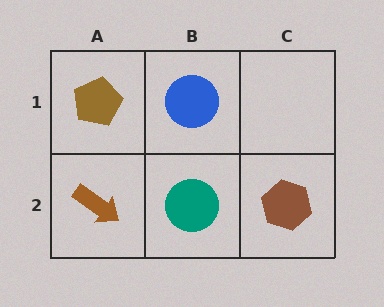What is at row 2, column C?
A brown hexagon.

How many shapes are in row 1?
2 shapes.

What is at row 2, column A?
A brown arrow.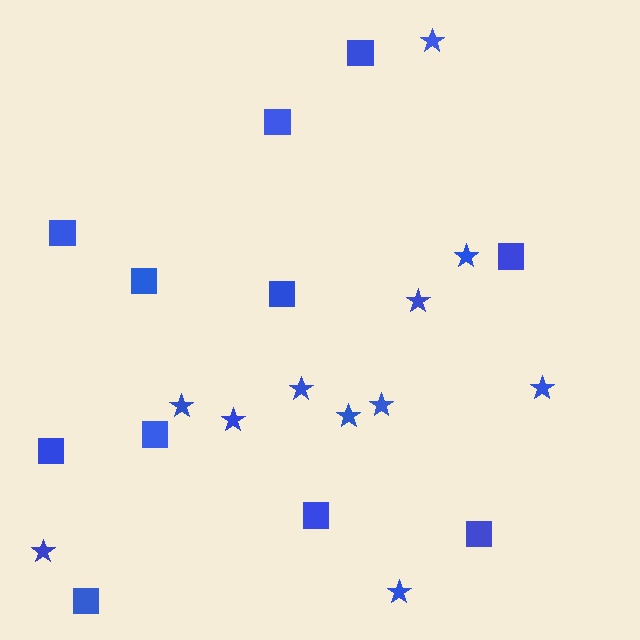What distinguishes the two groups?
There are 2 groups: one group of stars (11) and one group of squares (11).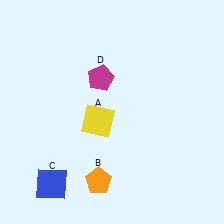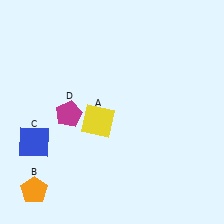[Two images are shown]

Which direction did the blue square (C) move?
The blue square (C) moved up.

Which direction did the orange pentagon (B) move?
The orange pentagon (B) moved left.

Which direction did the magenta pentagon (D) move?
The magenta pentagon (D) moved down.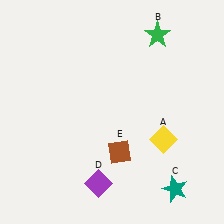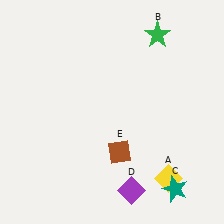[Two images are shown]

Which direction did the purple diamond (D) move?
The purple diamond (D) moved right.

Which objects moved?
The objects that moved are: the yellow diamond (A), the purple diamond (D).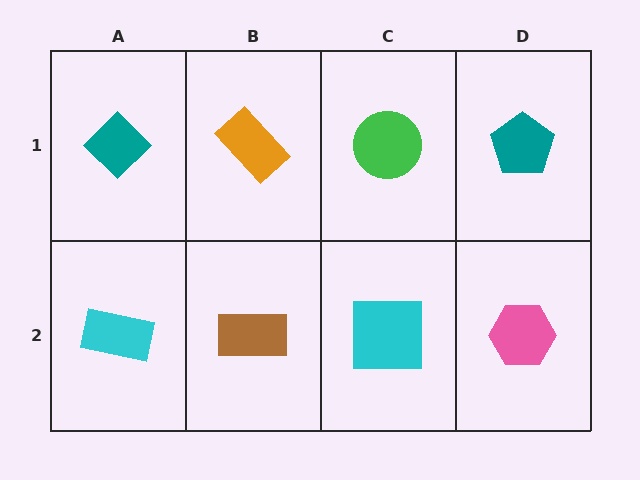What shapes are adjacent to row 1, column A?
A cyan rectangle (row 2, column A), an orange rectangle (row 1, column B).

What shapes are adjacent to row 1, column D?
A pink hexagon (row 2, column D), a green circle (row 1, column C).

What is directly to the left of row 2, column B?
A cyan rectangle.